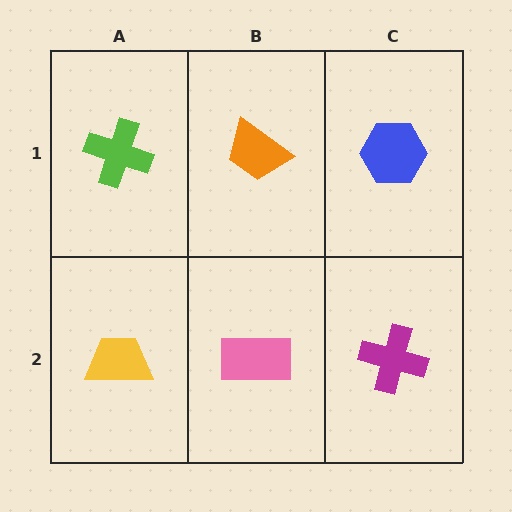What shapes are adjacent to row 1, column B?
A pink rectangle (row 2, column B), a lime cross (row 1, column A), a blue hexagon (row 1, column C).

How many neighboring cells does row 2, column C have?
2.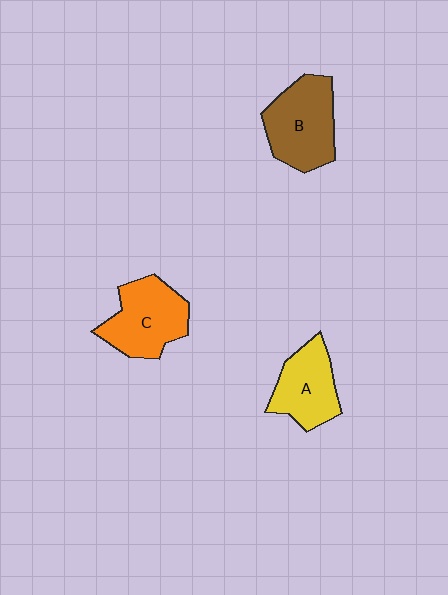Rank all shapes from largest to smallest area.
From largest to smallest: B (brown), C (orange), A (yellow).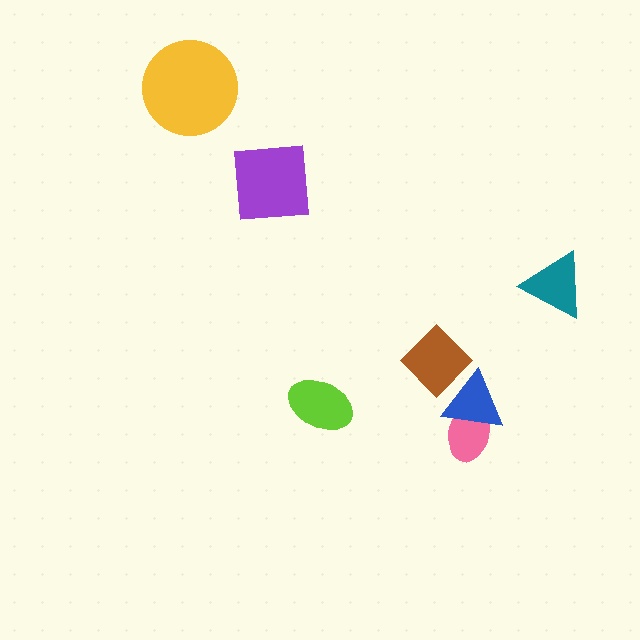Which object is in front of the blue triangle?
The brown diamond is in front of the blue triangle.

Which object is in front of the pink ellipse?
The blue triangle is in front of the pink ellipse.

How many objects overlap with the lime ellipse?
0 objects overlap with the lime ellipse.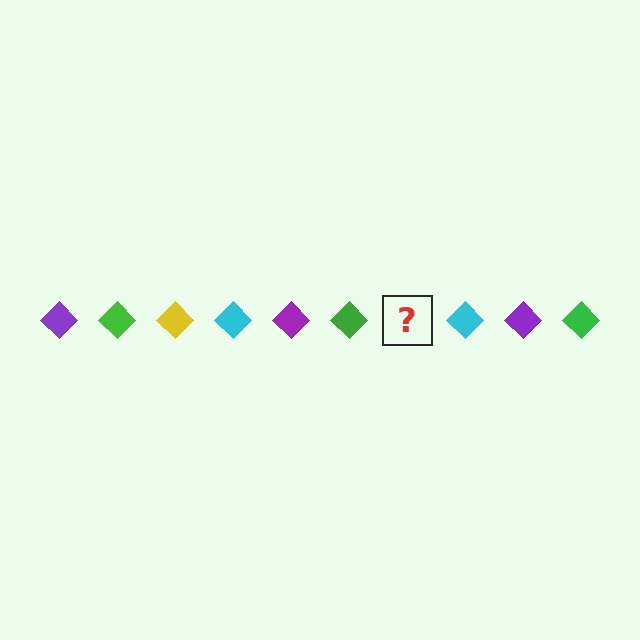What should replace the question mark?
The question mark should be replaced with a yellow diamond.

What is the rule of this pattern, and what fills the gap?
The rule is that the pattern cycles through purple, green, yellow, cyan diamonds. The gap should be filled with a yellow diamond.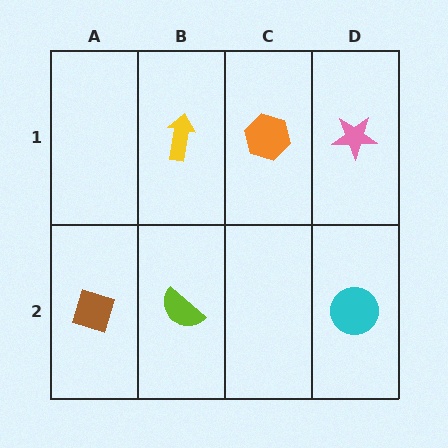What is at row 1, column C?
An orange hexagon.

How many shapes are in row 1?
3 shapes.